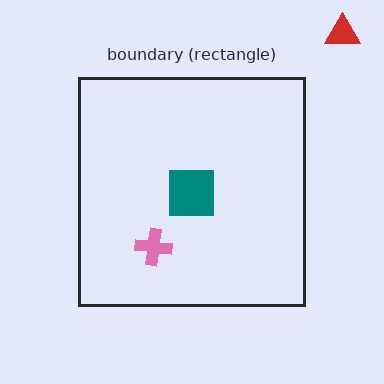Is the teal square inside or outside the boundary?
Inside.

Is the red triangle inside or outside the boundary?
Outside.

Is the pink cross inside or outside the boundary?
Inside.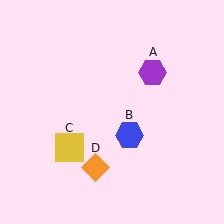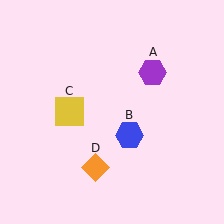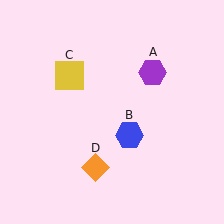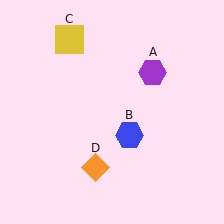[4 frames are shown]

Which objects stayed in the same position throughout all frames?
Purple hexagon (object A) and blue hexagon (object B) and orange diamond (object D) remained stationary.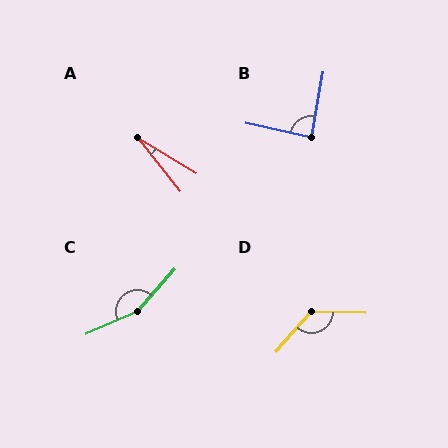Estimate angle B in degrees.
Approximately 88 degrees.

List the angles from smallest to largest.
A (21°), B (88°), D (129°), C (155°).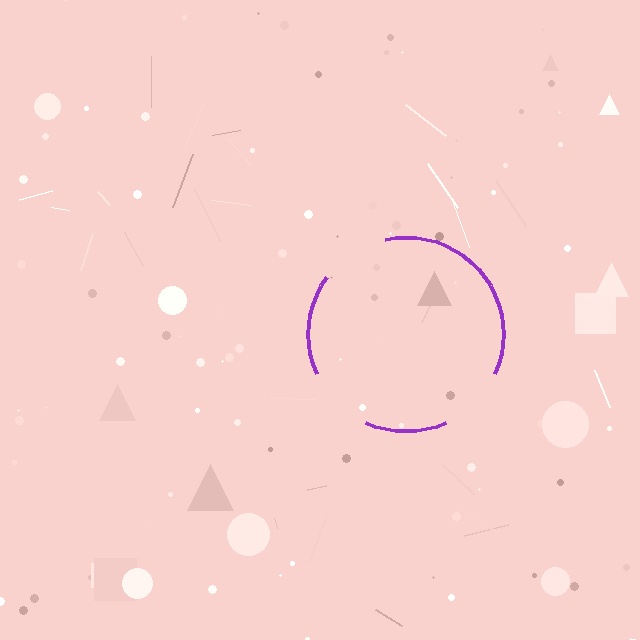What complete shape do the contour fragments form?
The contour fragments form a circle.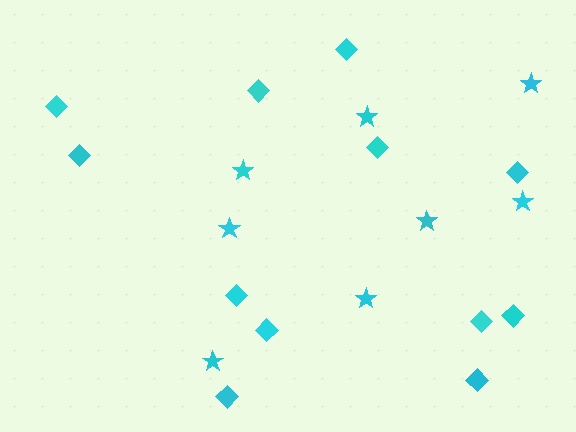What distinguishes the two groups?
There are 2 groups: one group of diamonds (12) and one group of stars (8).